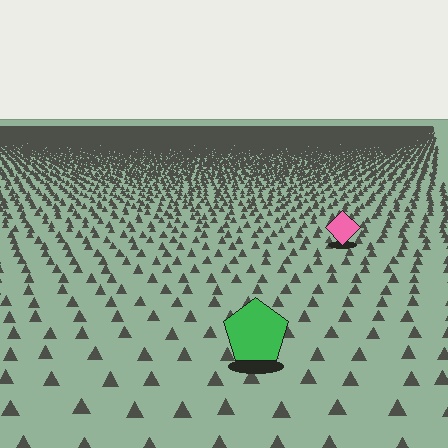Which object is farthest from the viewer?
The pink diamond is farthest from the viewer. It appears smaller and the ground texture around it is denser.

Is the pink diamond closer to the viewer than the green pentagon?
No. The green pentagon is closer — you can tell from the texture gradient: the ground texture is coarser near it.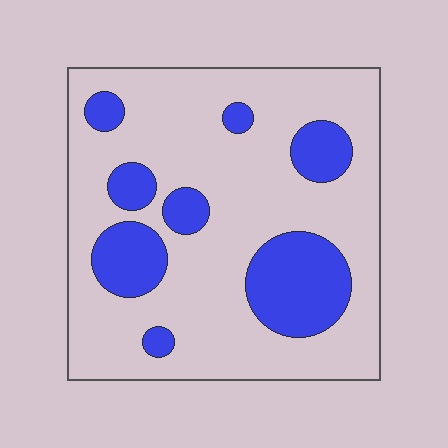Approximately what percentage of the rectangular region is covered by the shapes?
Approximately 25%.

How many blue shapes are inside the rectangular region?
8.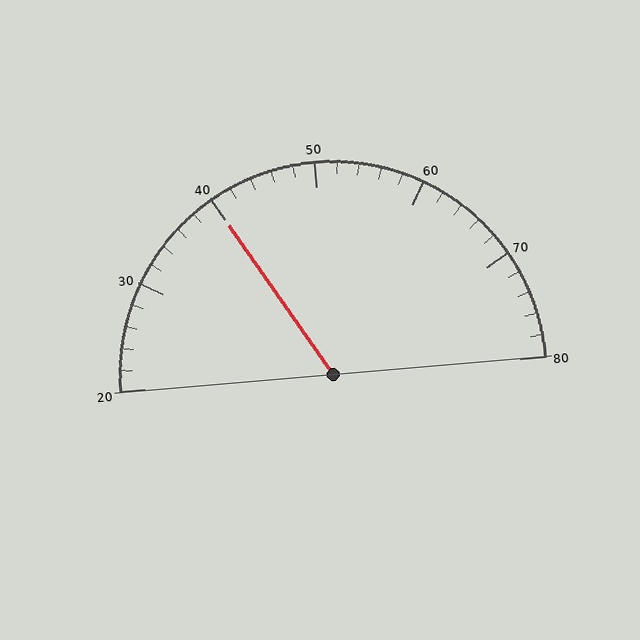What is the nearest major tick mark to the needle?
The nearest major tick mark is 40.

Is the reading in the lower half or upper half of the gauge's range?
The reading is in the lower half of the range (20 to 80).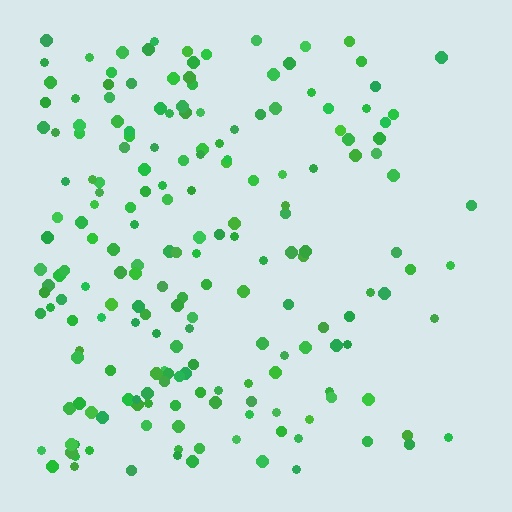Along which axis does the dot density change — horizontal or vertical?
Horizontal.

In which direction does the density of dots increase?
From right to left, with the left side densest.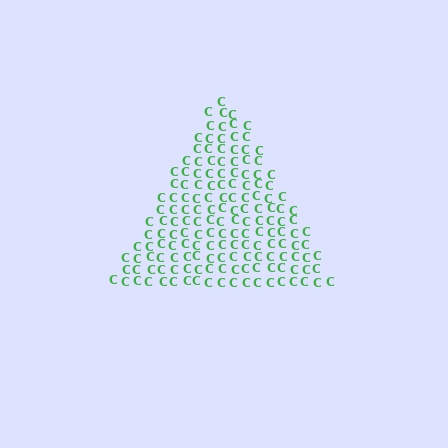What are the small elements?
The small elements are letter C's.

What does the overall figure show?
The overall figure shows a triangle.